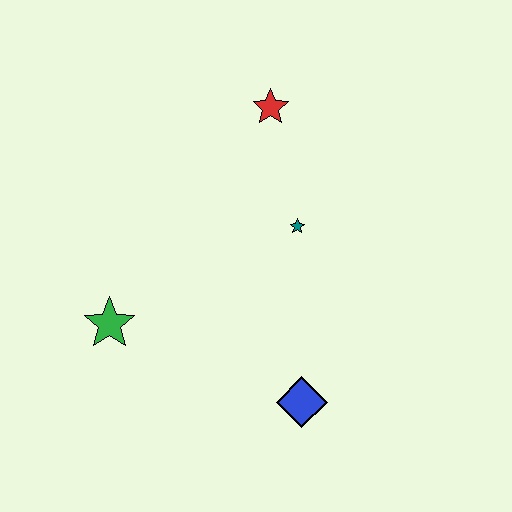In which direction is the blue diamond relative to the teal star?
The blue diamond is below the teal star.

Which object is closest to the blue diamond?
The teal star is closest to the blue diamond.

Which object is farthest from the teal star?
The green star is farthest from the teal star.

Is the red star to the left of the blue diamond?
Yes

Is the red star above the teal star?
Yes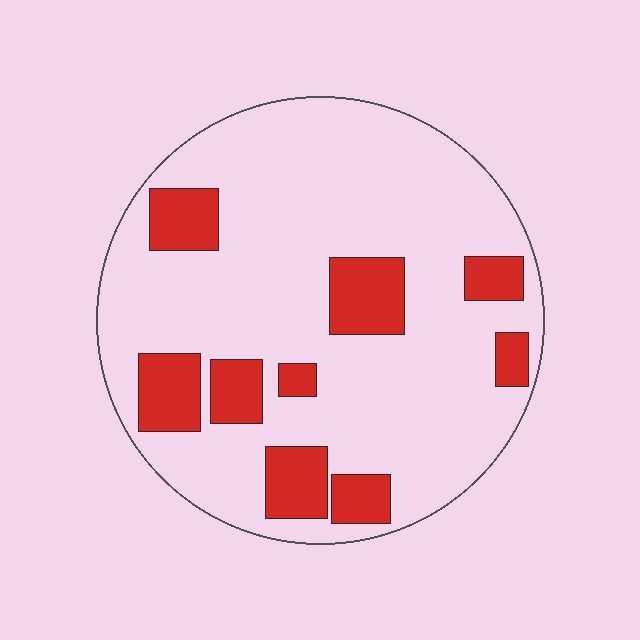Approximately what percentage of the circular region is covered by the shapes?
Approximately 20%.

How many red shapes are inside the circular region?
9.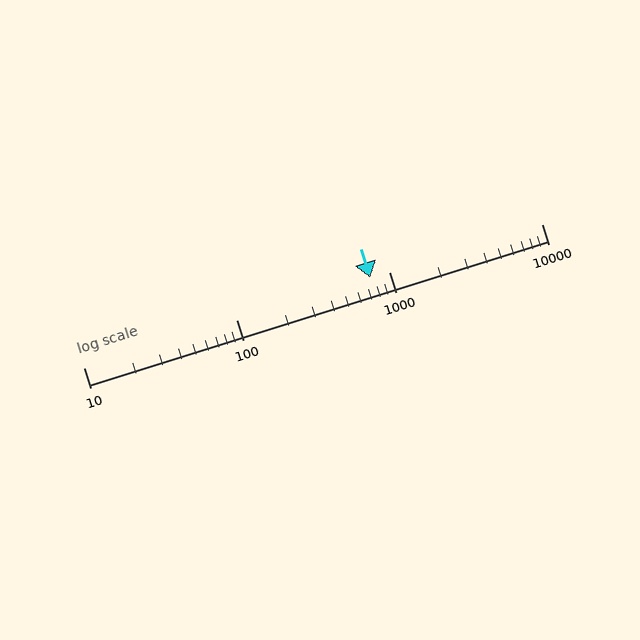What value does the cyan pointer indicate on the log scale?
The pointer indicates approximately 760.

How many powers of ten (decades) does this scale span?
The scale spans 3 decades, from 10 to 10000.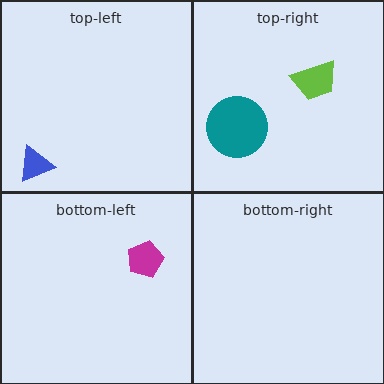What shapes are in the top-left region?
The blue triangle.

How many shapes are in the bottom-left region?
1.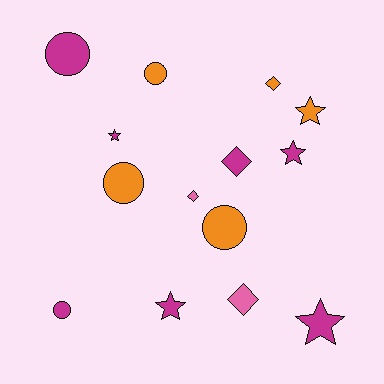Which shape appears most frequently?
Circle, with 5 objects.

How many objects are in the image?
There are 14 objects.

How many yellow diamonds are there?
There are no yellow diamonds.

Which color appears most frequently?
Magenta, with 7 objects.